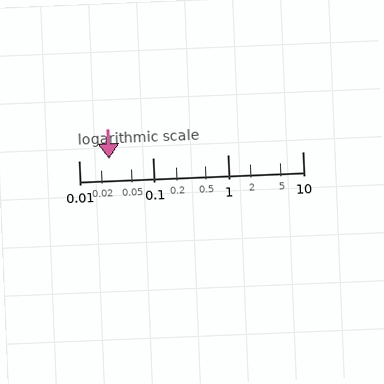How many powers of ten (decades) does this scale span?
The scale spans 3 decades, from 0.01 to 10.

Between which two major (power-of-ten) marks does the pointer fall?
The pointer is between 0.01 and 0.1.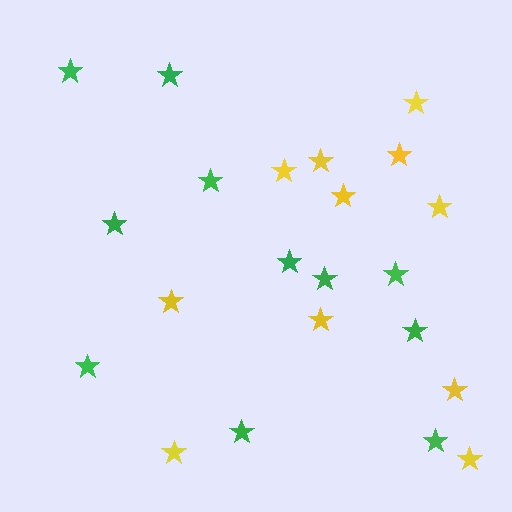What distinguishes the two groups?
There are 2 groups: one group of yellow stars (11) and one group of green stars (11).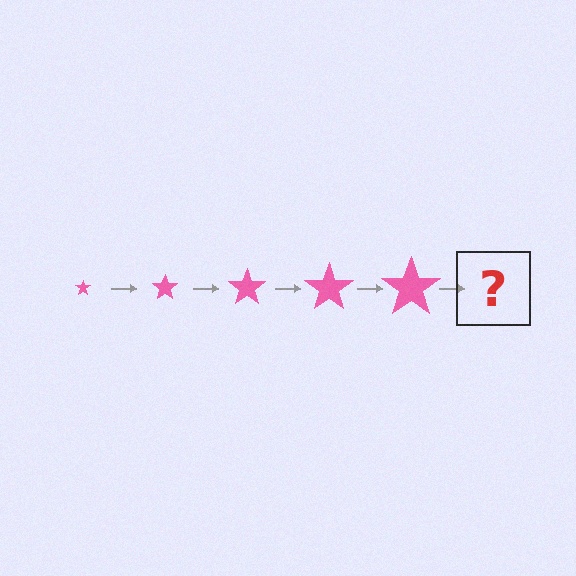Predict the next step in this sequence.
The next step is a pink star, larger than the previous one.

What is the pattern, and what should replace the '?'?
The pattern is that the star gets progressively larger each step. The '?' should be a pink star, larger than the previous one.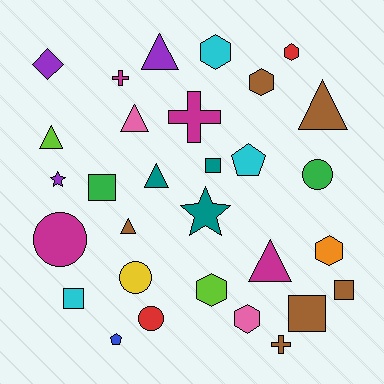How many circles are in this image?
There are 4 circles.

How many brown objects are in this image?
There are 6 brown objects.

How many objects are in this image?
There are 30 objects.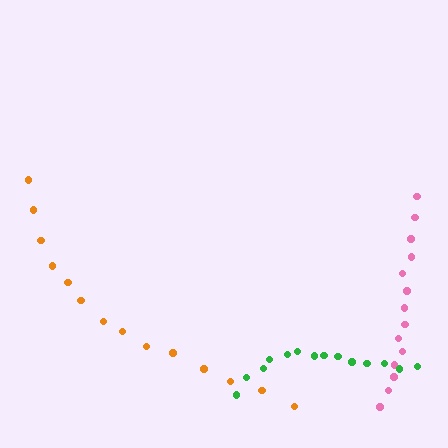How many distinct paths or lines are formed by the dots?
There are 3 distinct paths.